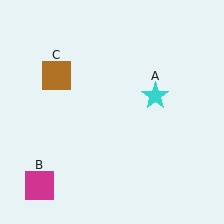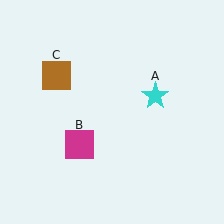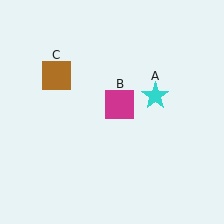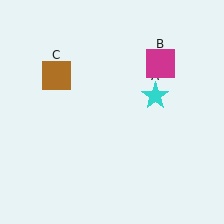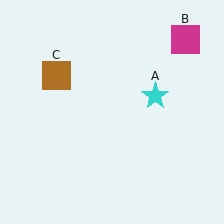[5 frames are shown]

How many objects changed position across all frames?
1 object changed position: magenta square (object B).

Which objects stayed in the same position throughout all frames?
Cyan star (object A) and brown square (object C) remained stationary.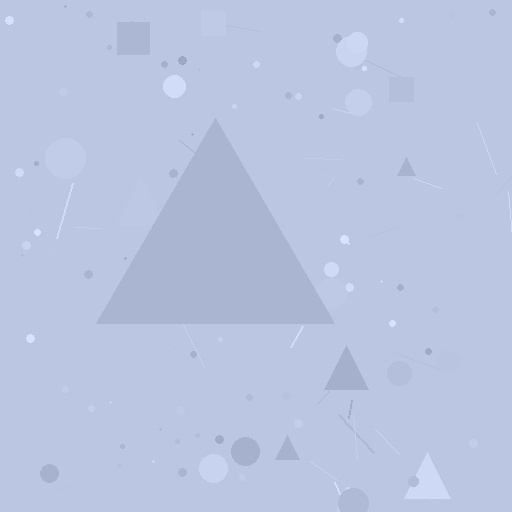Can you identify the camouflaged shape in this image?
The camouflaged shape is a triangle.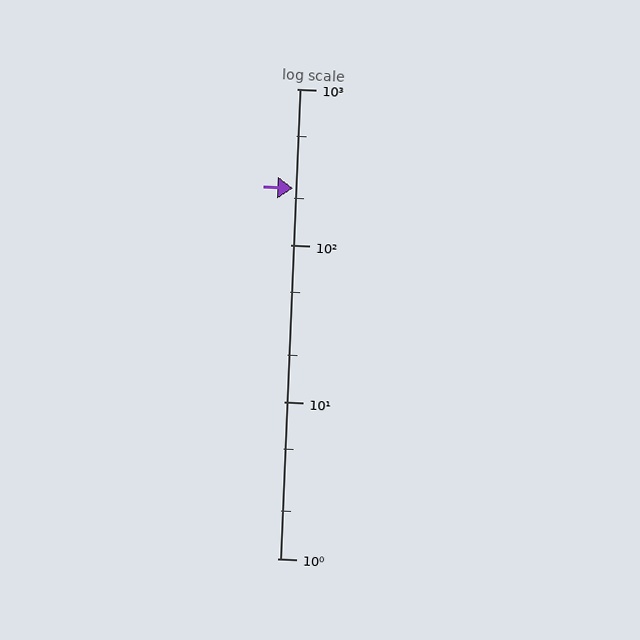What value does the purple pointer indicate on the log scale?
The pointer indicates approximately 230.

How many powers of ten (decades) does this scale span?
The scale spans 3 decades, from 1 to 1000.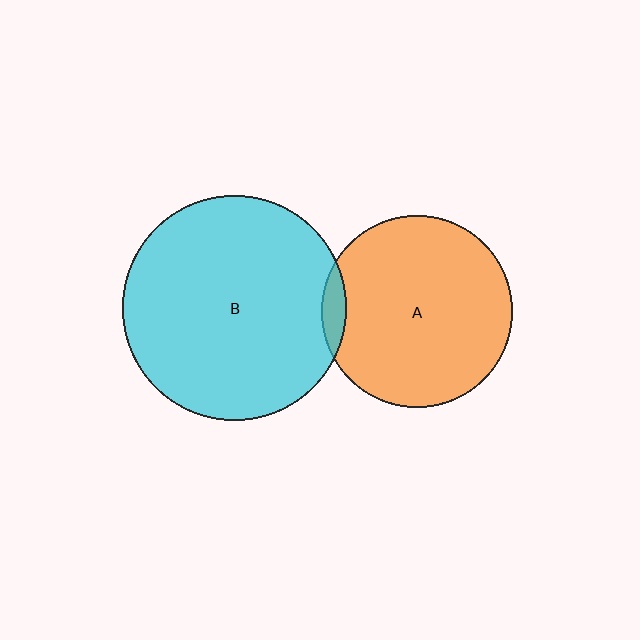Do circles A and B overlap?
Yes.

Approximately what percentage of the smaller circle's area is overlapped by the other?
Approximately 5%.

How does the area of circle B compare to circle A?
Approximately 1.4 times.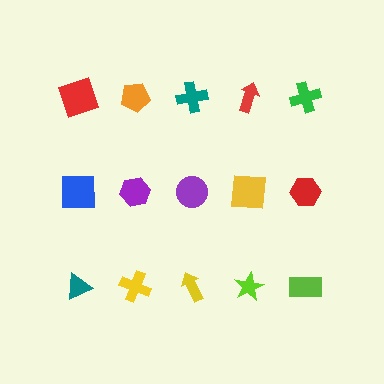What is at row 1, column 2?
An orange pentagon.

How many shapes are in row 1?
5 shapes.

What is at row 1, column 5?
A green cross.